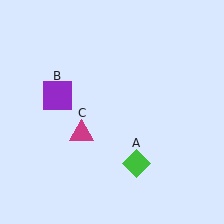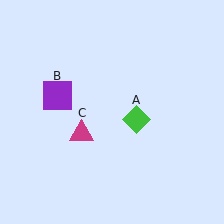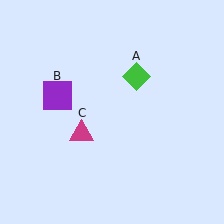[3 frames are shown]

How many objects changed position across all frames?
1 object changed position: green diamond (object A).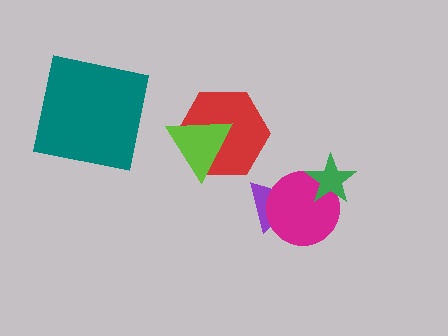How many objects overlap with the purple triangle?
1 object overlaps with the purple triangle.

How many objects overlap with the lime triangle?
1 object overlaps with the lime triangle.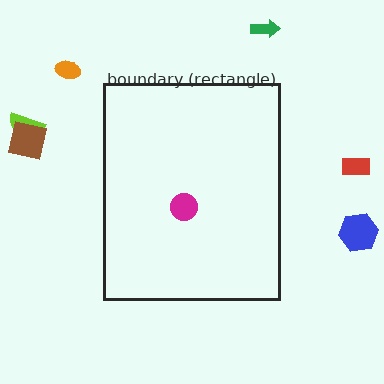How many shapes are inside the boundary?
1 inside, 6 outside.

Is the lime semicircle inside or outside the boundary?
Outside.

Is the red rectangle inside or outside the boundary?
Outside.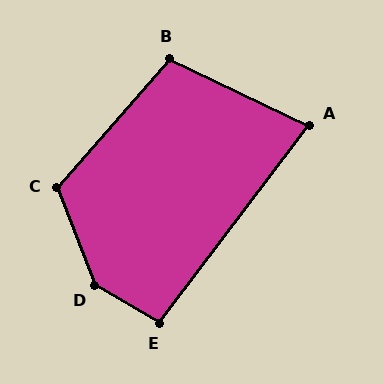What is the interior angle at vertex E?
Approximately 97 degrees (obtuse).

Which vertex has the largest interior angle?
D, at approximately 141 degrees.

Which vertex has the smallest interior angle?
A, at approximately 78 degrees.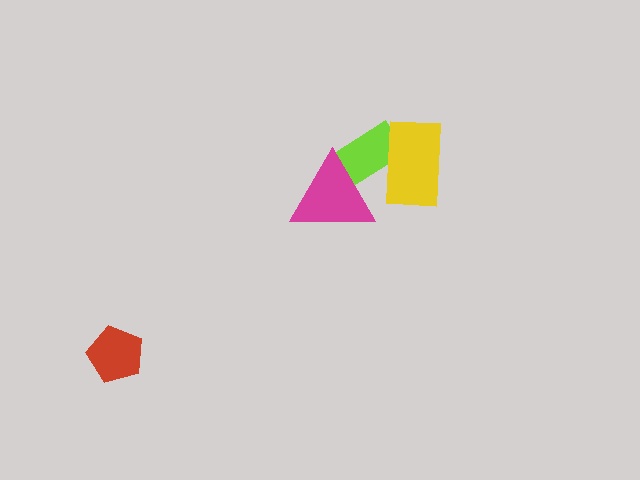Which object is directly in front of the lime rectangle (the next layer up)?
The magenta triangle is directly in front of the lime rectangle.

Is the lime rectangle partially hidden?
Yes, it is partially covered by another shape.